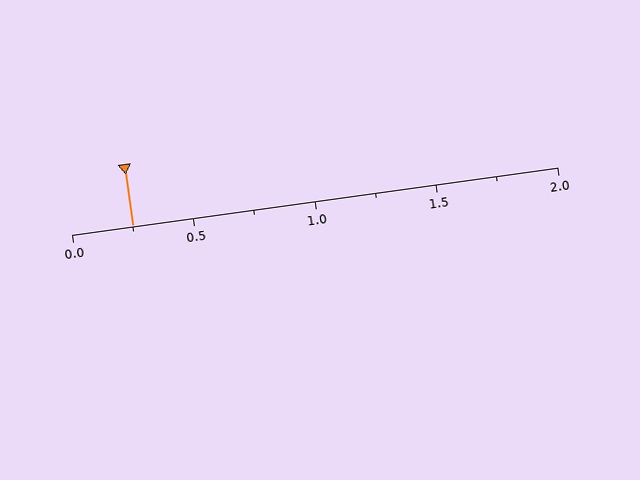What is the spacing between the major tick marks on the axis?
The major ticks are spaced 0.5 apart.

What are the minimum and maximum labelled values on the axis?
The axis runs from 0.0 to 2.0.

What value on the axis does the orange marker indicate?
The marker indicates approximately 0.25.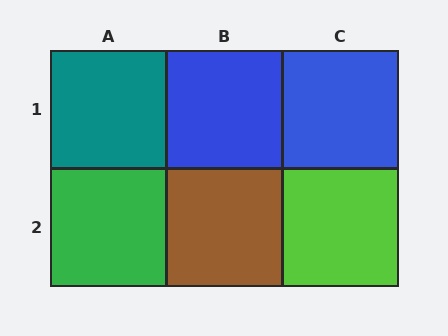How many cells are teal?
1 cell is teal.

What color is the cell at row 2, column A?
Green.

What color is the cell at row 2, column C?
Lime.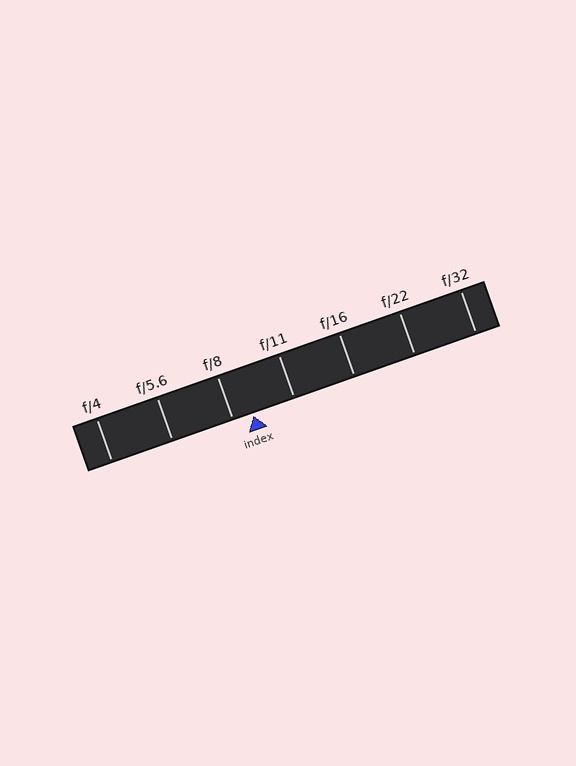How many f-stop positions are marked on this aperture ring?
There are 7 f-stop positions marked.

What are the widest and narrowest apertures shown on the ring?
The widest aperture shown is f/4 and the narrowest is f/32.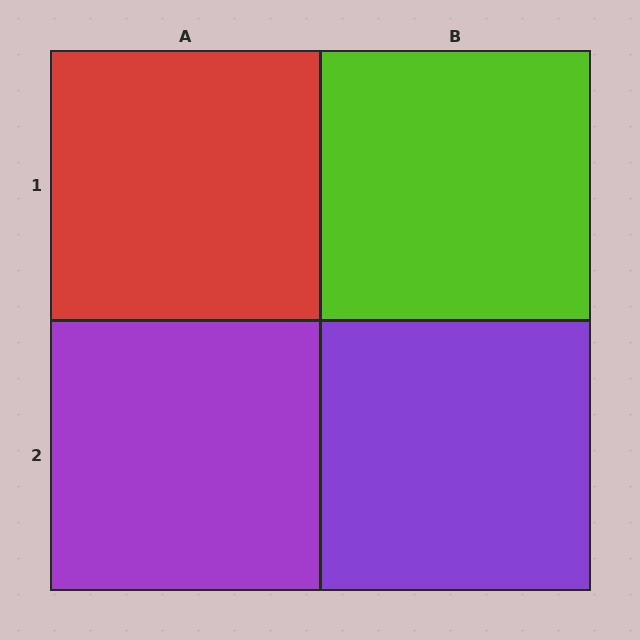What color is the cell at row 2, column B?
Purple.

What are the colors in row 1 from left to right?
Red, lime.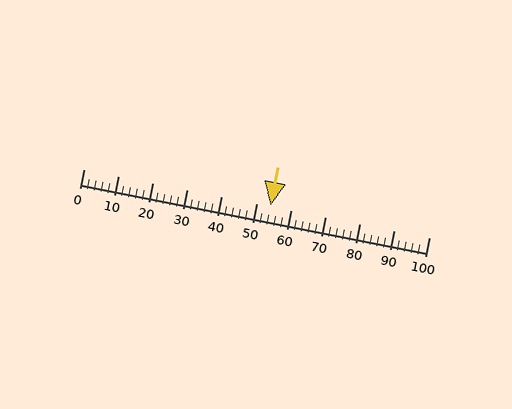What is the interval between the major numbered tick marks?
The major tick marks are spaced 10 units apart.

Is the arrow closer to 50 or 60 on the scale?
The arrow is closer to 50.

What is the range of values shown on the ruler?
The ruler shows values from 0 to 100.